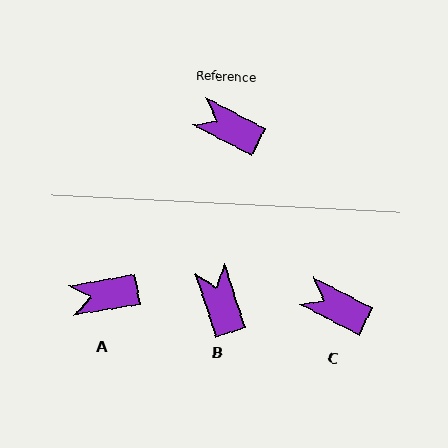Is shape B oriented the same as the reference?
No, it is off by about 45 degrees.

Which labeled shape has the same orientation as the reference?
C.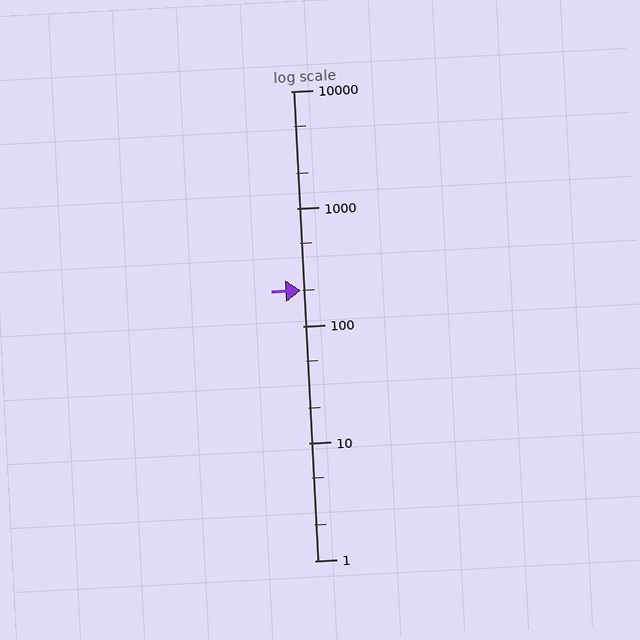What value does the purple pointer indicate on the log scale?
The pointer indicates approximately 200.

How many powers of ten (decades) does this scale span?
The scale spans 4 decades, from 1 to 10000.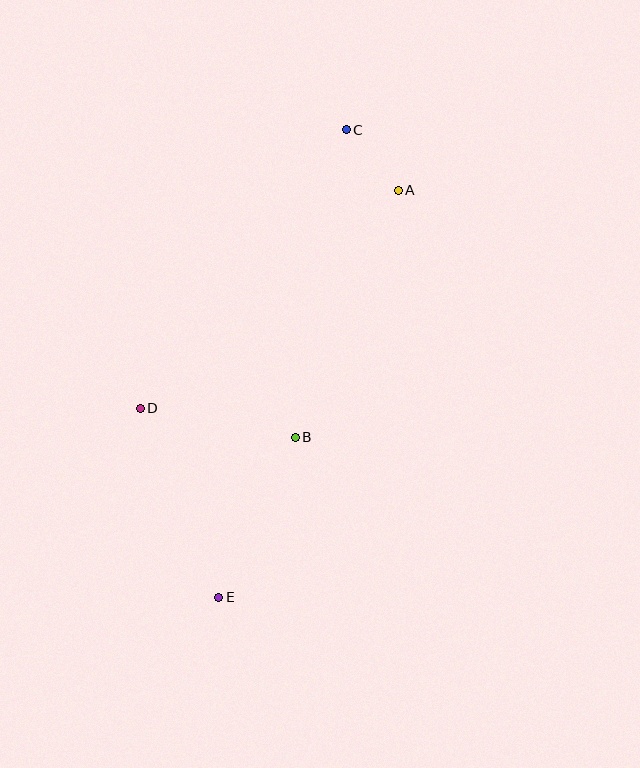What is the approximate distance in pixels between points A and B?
The distance between A and B is approximately 268 pixels.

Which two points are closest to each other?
Points A and C are closest to each other.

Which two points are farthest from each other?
Points C and E are farthest from each other.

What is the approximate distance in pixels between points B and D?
The distance between B and D is approximately 158 pixels.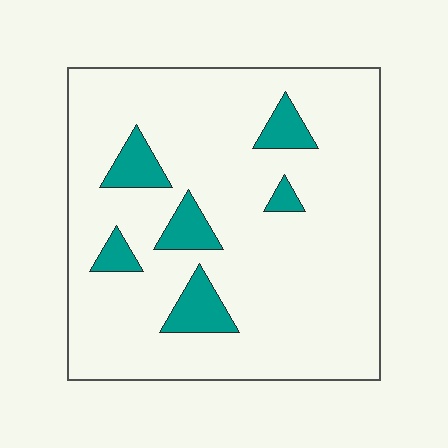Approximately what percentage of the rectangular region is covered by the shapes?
Approximately 10%.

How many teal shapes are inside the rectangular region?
6.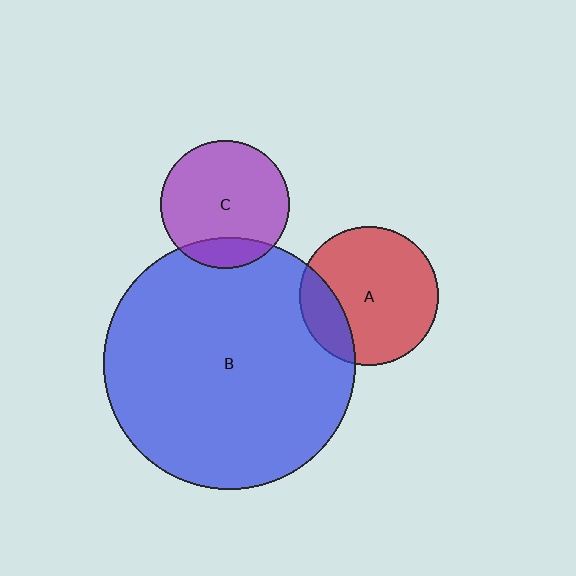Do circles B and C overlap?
Yes.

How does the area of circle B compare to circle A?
Approximately 3.3 times.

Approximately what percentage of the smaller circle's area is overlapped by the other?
Approximately 15%.